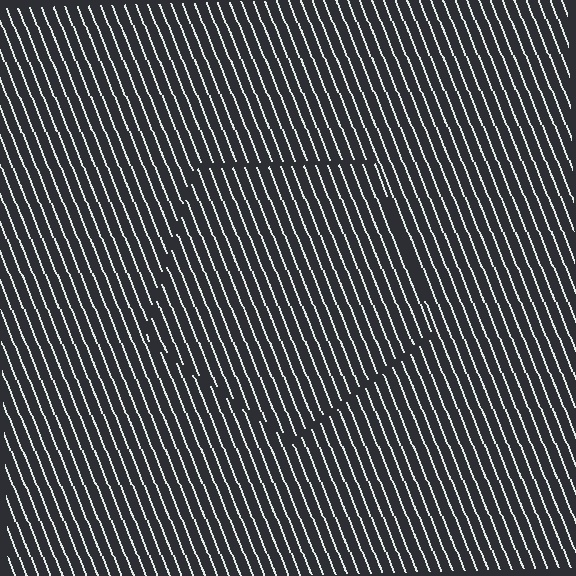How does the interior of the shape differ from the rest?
The interior of the shape contains the same grating, shifted by half a period — the contour is defined by the phase discontinuity where line-ends from the inner and outer gratings abut.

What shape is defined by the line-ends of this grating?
An illusory pentagon. The interior of the shape contains the same grating, shifted by half a period — the contour is defined by the phase discontinuity where line-ends from the inner and outer gratings abut.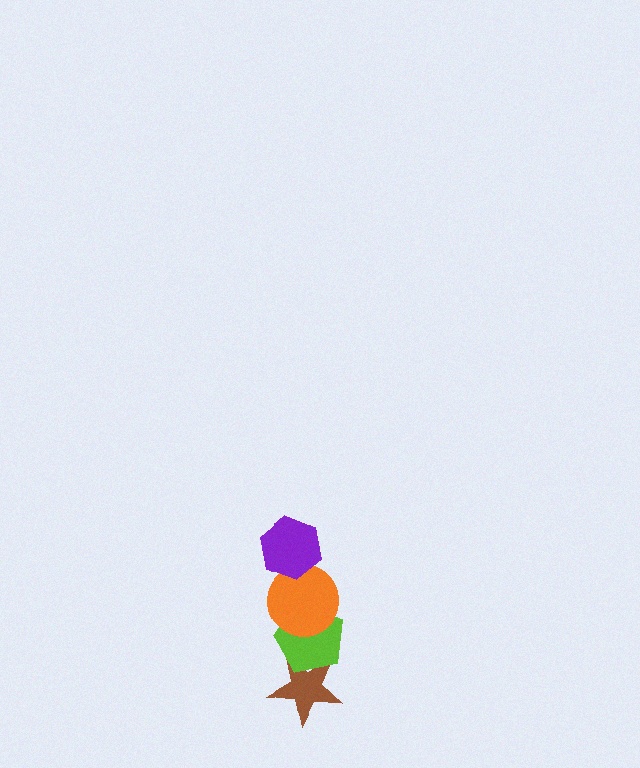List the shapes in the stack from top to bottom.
From top to bottom: the purple hexagon, the orange circle, the lime pentagon, the brown star.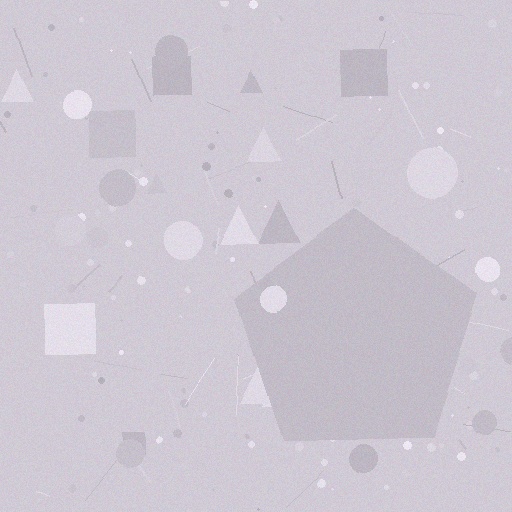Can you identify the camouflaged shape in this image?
The camouflaged shape is a pentagon.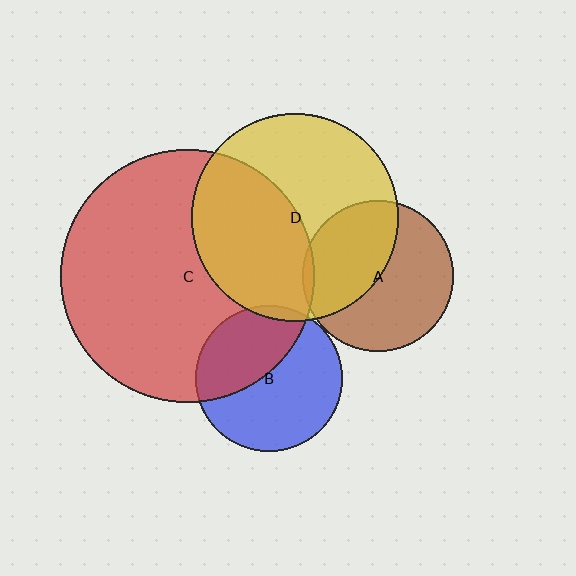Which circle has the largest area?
Circle C (red).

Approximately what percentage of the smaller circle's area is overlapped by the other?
Approximately 45%.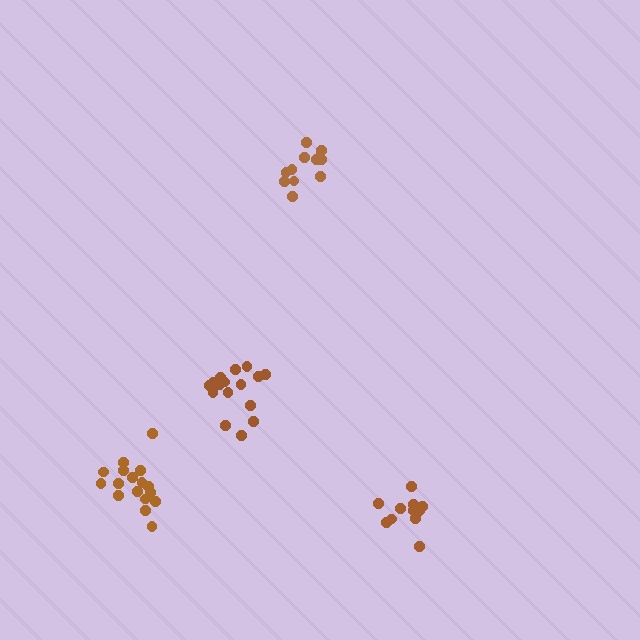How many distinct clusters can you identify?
There are 4 distinct clusters.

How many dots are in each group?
Group 1: 12 dots, Group 2: 17 dots, Group 3: 16 dots, Group 4: 11 dots (56 total).